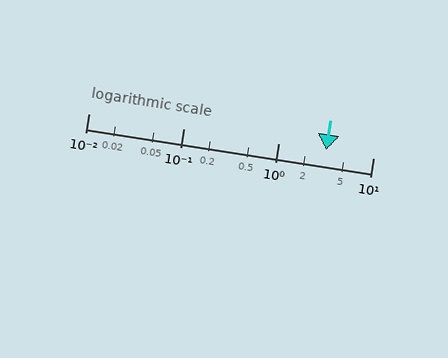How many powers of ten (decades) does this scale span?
The scale spans 3 decades, from 0.01 to 10.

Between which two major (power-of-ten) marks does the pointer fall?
The pointer is between 1 and 10.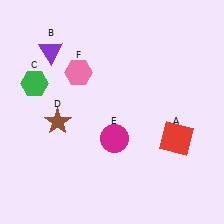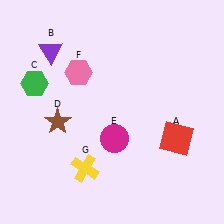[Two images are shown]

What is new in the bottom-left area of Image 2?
A yellow cross (G) was added in the bottom-left area of Image 2.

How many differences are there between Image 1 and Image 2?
There is 1 difference between the two images.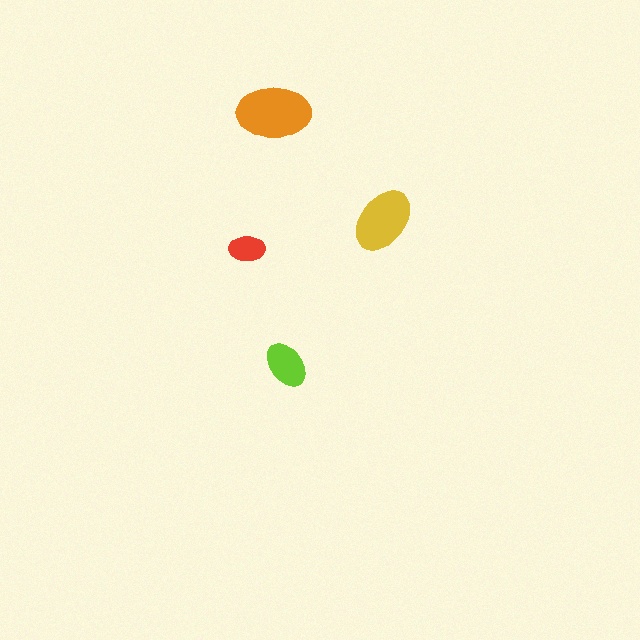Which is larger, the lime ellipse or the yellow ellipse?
The yellow one.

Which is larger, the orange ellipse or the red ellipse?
The orange one.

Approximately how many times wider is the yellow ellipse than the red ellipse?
About 2 times wider.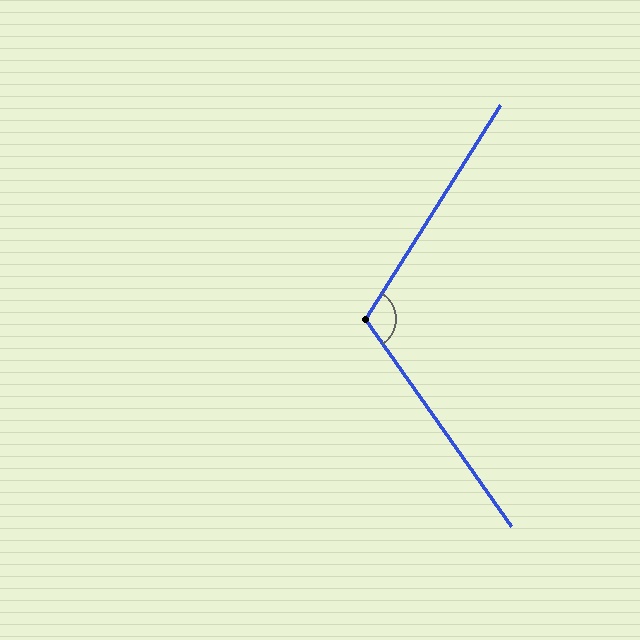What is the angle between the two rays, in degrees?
Approximately 113 degrees.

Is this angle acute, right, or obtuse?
It is obtuse.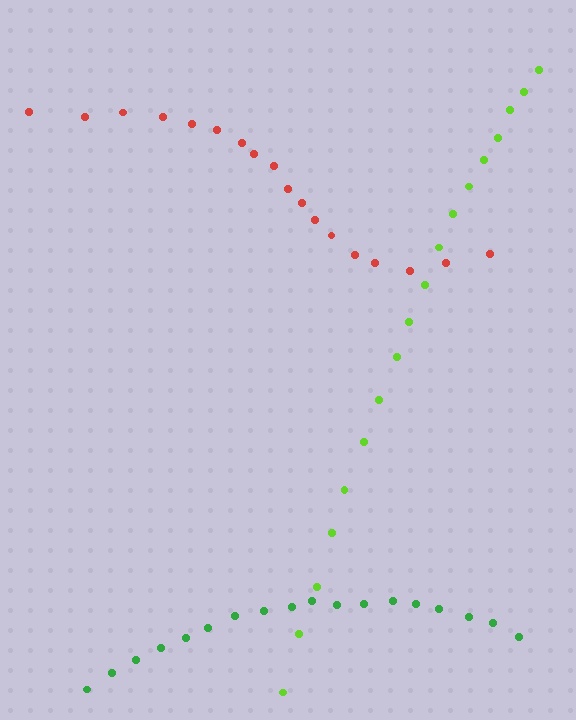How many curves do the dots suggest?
There are 3 distinct paths.